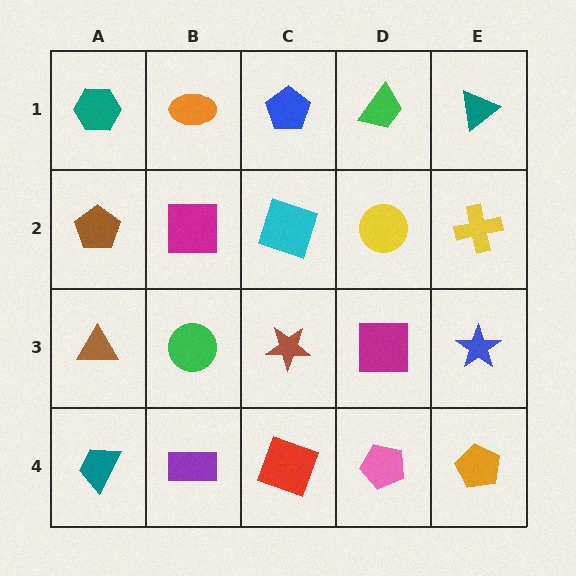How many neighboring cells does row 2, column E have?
3.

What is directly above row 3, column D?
A yellow circle.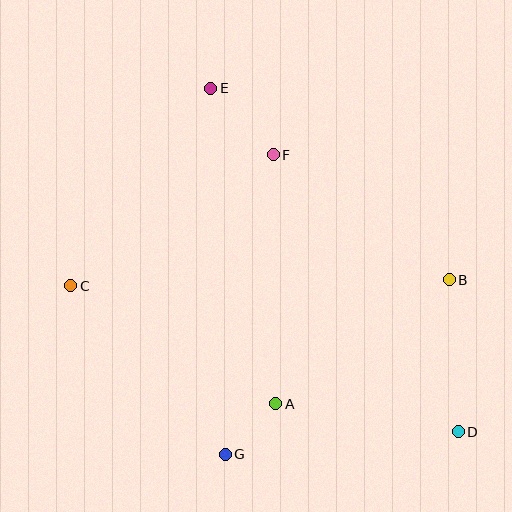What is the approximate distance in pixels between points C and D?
The distance between C and D is approximately 414 pixels.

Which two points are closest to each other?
Points A and G are closest to each other.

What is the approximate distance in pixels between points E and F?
The distance between E and F is approximately 91 pixels.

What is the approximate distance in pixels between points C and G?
The distance between C and G is approximately 229 pixels.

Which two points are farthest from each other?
Points D and E are farthest from each other.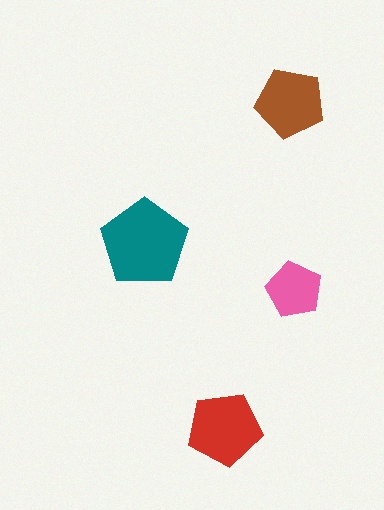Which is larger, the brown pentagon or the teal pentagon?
The teal one.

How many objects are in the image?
There are 4 objects in the image.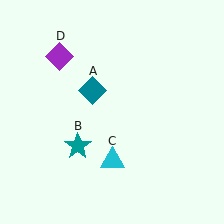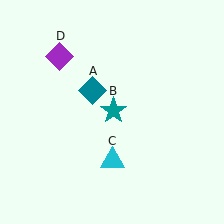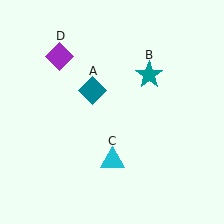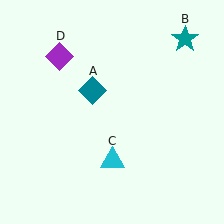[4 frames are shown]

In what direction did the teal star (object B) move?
The teal star (object B) moved up and to the right.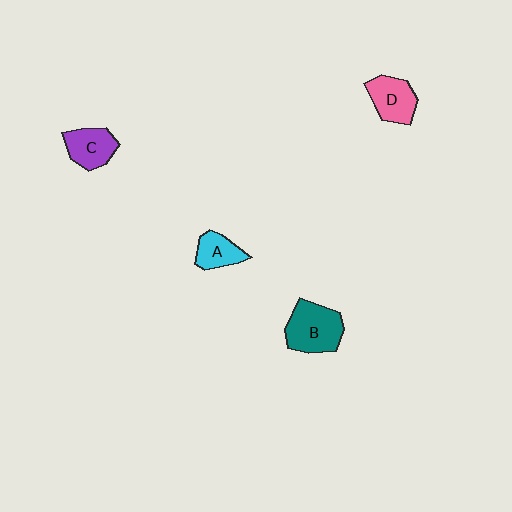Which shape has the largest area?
Shape B (teal).